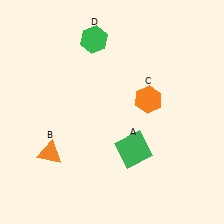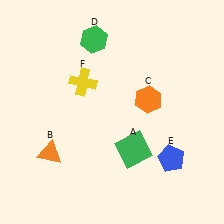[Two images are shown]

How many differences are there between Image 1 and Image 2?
There are 2 differences between the two images.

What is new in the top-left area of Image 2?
A yellow cross (F) was added in the top-left area of Image 2.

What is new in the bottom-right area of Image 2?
A blue pentagon (E) was added in the bottom-right area of Image 2.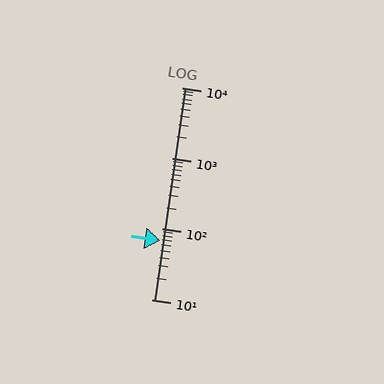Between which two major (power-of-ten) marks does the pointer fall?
The pointer is between 10 and 100.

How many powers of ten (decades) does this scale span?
The scale spans 3 decades, from 10 to 10000.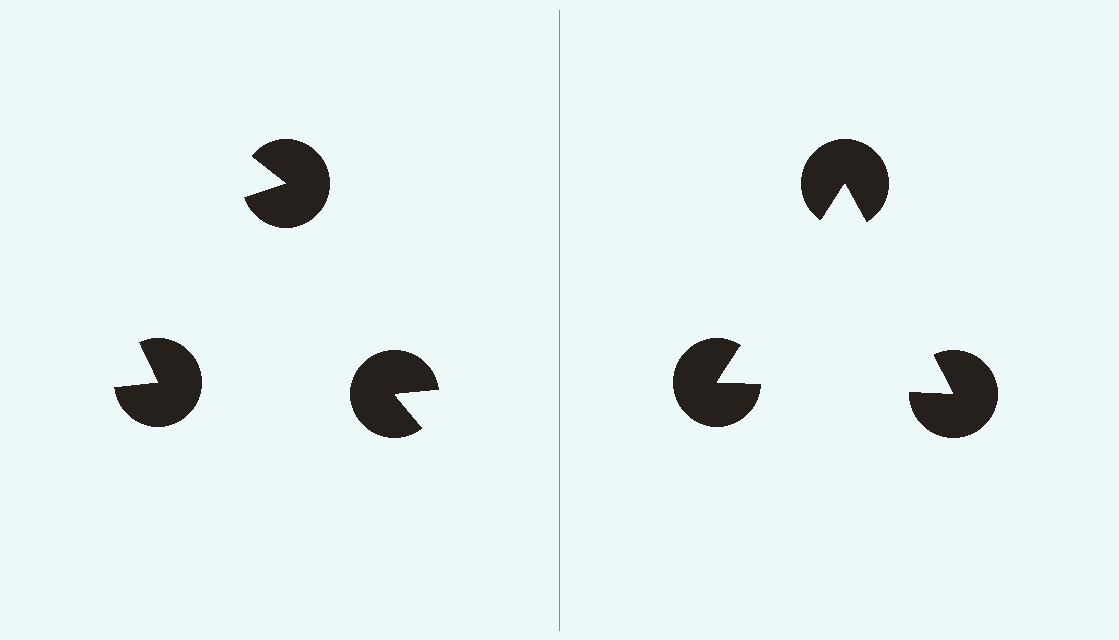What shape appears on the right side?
An illusory triangle.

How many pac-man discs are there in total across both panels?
6 — 3 on each side.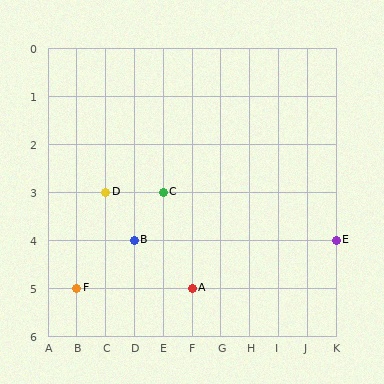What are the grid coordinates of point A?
Point A is at grid coordinates (F, 5).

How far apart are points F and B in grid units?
Points F and B are 2 columns and 1 row apart (about 2.2 grid units diagonally).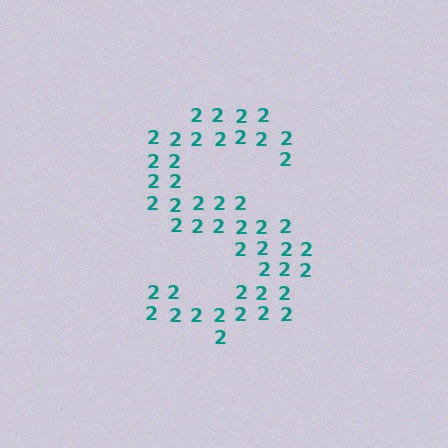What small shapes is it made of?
It is made of small digit 2's.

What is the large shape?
The large shape is the letter S.